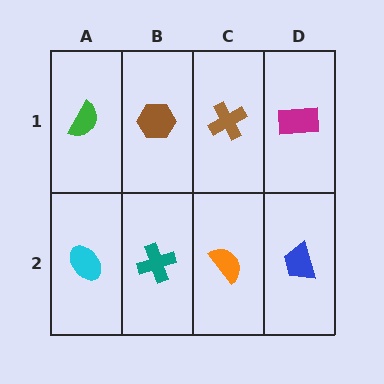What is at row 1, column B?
A brown hexagon.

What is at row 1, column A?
A green semicircle.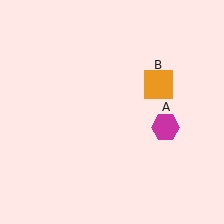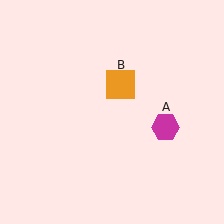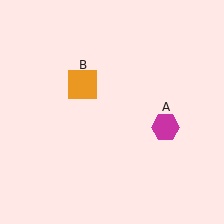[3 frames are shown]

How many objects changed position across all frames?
1 object changed position: orange square (object B).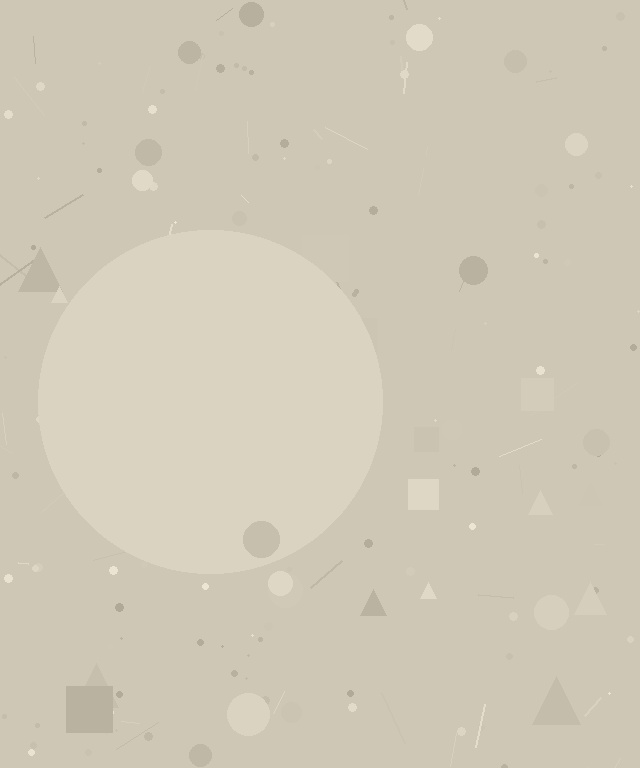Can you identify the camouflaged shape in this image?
The camouflaged shape is a circle.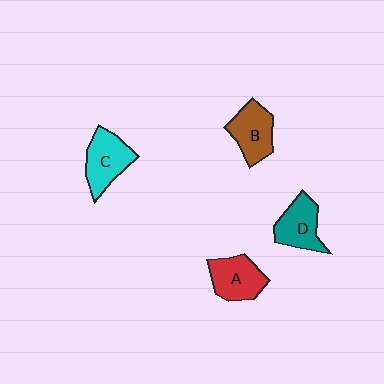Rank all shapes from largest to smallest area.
From largest to smallest: C (cyan), B (brown), A (red), D (teal).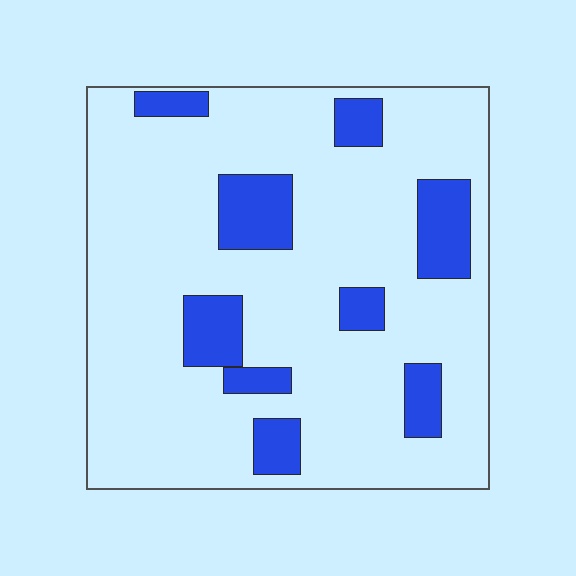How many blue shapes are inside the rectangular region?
9.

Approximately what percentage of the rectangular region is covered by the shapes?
Approximately 20%.